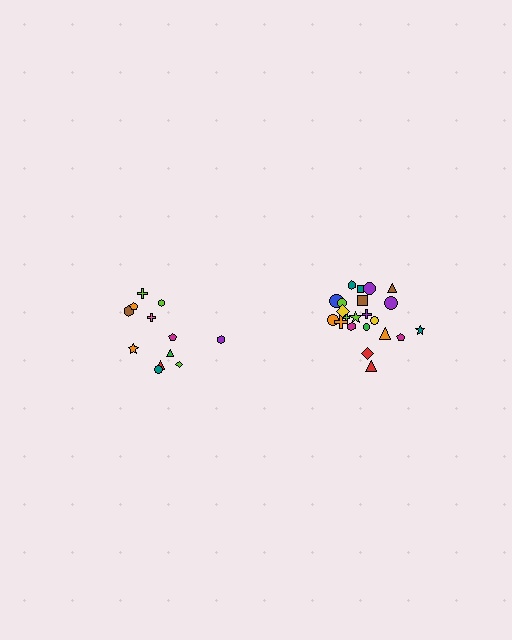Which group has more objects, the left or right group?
The right group.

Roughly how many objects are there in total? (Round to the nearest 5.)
Roughly 35 objects in total.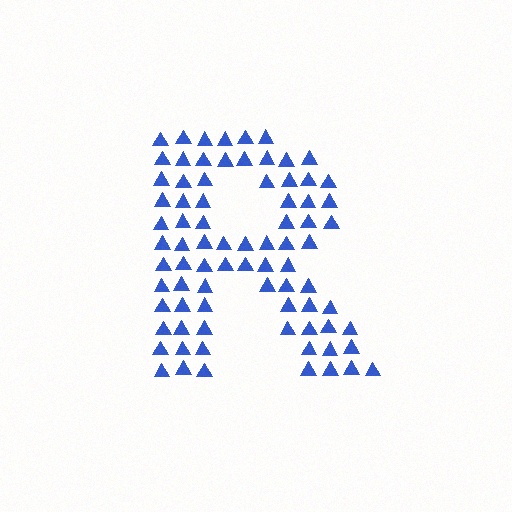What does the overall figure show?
The overall figure shows the letter R.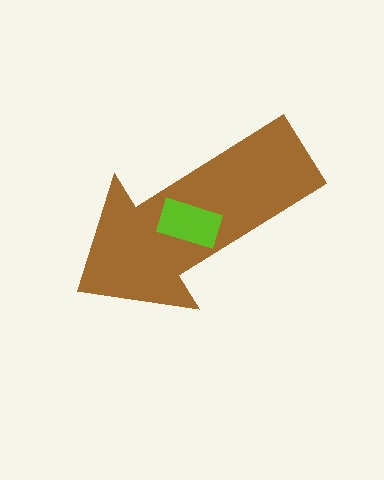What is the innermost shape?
The lime rectangle.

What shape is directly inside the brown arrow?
The lime rectangle.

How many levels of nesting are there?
2.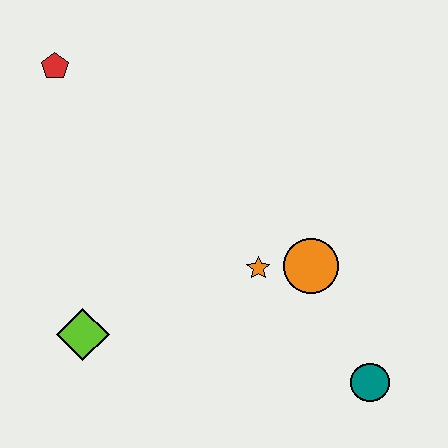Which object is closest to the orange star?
The orange circle is closest to the orange star.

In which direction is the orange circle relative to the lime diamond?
The orange circle is to the right of the lime diamond.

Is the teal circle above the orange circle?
No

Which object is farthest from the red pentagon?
The teal circle is farthest from the red pentagon.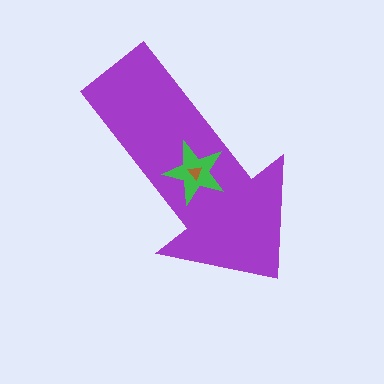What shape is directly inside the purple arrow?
The green star.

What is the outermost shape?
The purple arrow.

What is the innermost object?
The brown triangle.